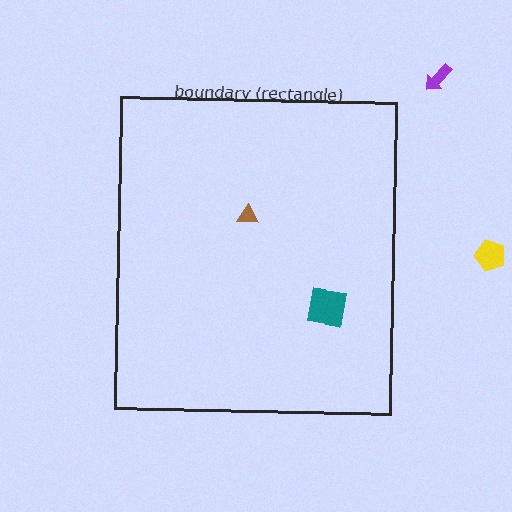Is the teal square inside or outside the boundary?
Inside.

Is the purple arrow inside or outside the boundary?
Outside.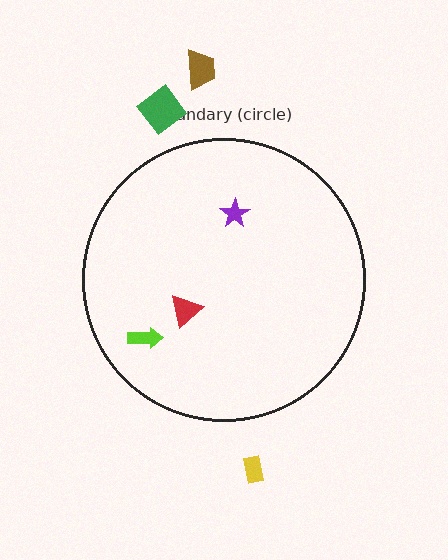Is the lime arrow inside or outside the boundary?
Inside.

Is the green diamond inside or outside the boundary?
Outside.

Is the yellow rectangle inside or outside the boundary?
Outside.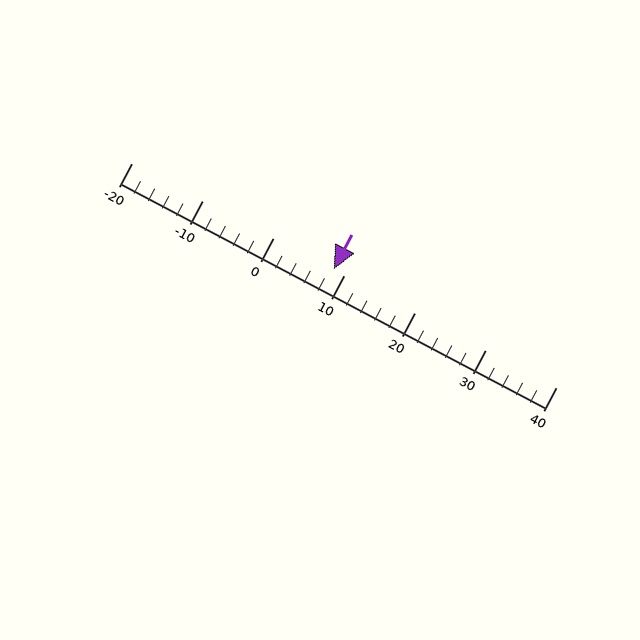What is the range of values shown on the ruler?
The ruler shows values from -20 to 40.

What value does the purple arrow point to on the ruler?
The purple arrow points to approximately 8.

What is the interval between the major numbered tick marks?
The major tick marks are spaced 10 units apart.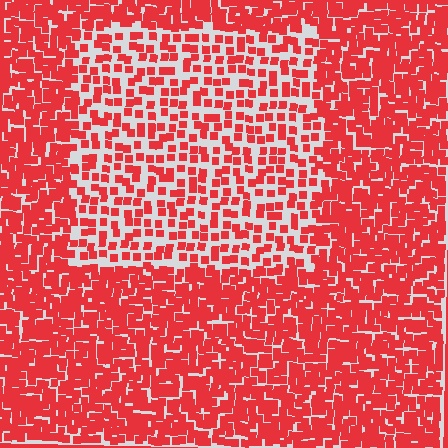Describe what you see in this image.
The image contains small red elements arranged at two different densities. A rectangle-shaped region is visible where the elements are less densely packed than the surrounding area.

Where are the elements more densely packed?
The elements are more densely packed outside the rectangle boundary.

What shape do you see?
I see a rectangle.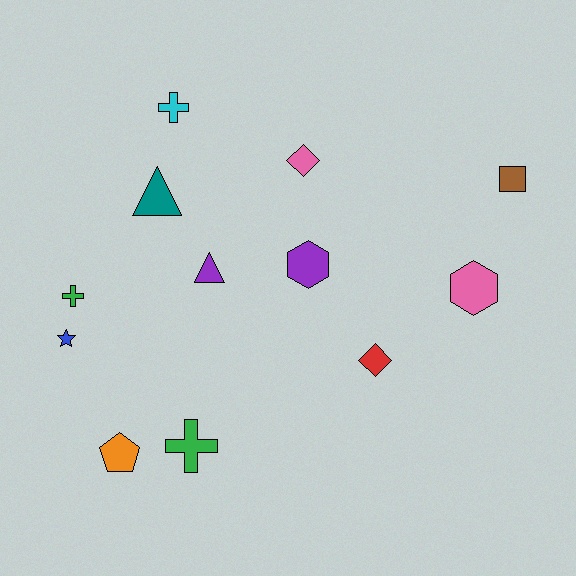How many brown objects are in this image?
There is 1 brown object.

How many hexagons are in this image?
There are 2 hexagons.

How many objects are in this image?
There are 12 objects.